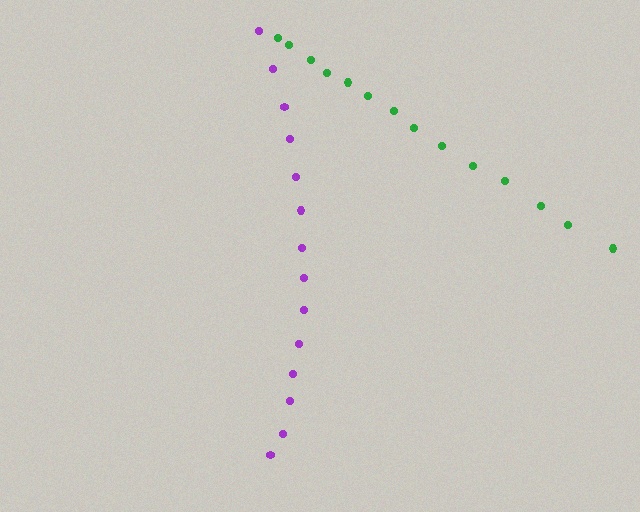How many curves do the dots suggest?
There are 2 distinct paths.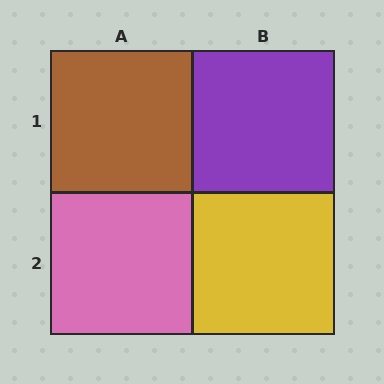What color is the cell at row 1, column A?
Brown.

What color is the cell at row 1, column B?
Purple.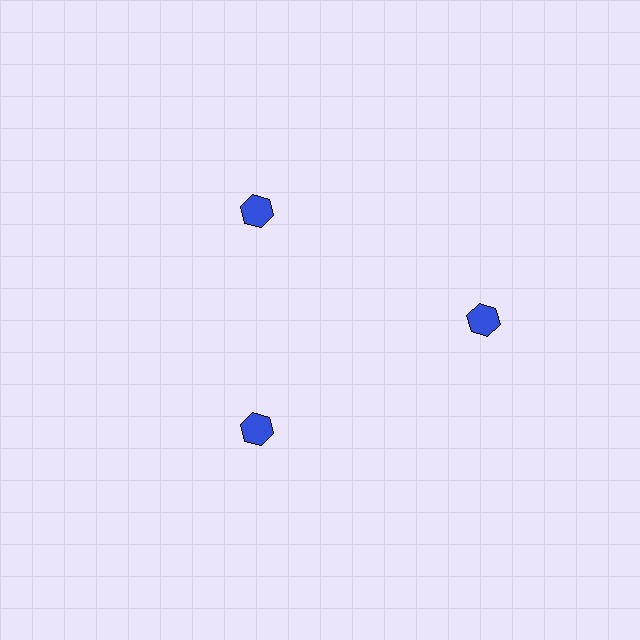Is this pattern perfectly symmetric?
No. The 3 blue hexagons are arranged in a ring, but one element near the 3 o'clock position is pushed outward from the center, breaking the 3-fold rotational symmetry.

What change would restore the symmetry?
The symmetry would be restored by moving it inward, back onto the ring so that all 3 hexagons sit at equal angles and equal distance from the center.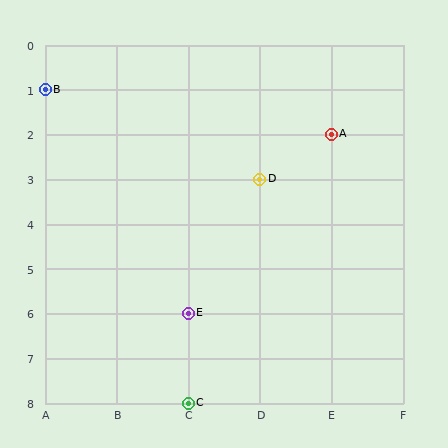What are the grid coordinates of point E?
Point E is at grid coordinates (C, 6).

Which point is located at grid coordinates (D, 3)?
Point D is at (D, 3).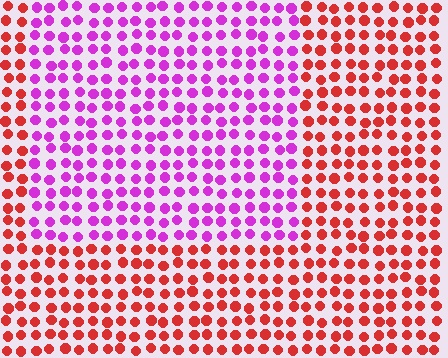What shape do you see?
I see a rectangle.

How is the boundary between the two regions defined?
The boundary is defined purely by a slight shift in hue (about 61 degrees). Spacing, size, and orientation are identical on both sides.